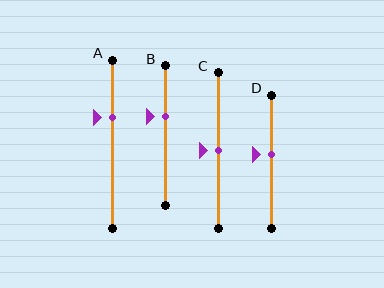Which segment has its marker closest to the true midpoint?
Segment C has its marker closest to the true midpoint.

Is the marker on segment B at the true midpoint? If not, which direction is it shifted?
No, the marker on segment B is shifted upward by about 14% of the segment length.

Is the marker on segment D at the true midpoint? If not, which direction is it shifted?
No, the marker on segment D is shifted upward by about 6% of the segment length.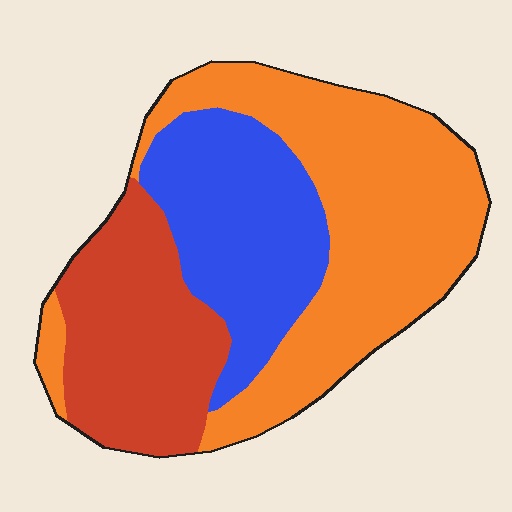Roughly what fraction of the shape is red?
Red covers around 25% of the shape.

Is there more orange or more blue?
Orange.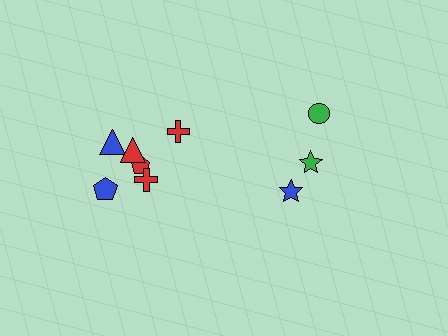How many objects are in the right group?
There are 3 objects.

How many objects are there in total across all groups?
There are 9 objects.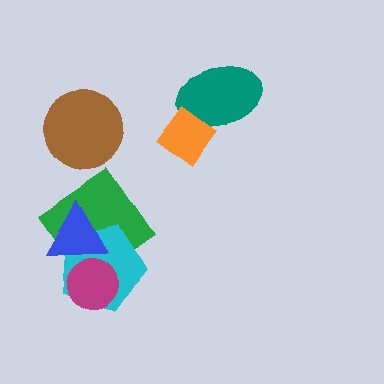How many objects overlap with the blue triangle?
3 objects overlap with the blue triangle.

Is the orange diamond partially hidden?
No, no other shape covers it.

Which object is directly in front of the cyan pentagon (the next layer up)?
The magenta circle is directly in front of the cyan pentagon.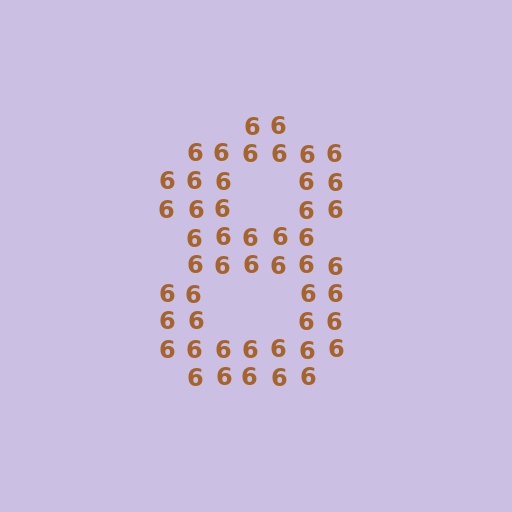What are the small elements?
The small elements are digit 6's.